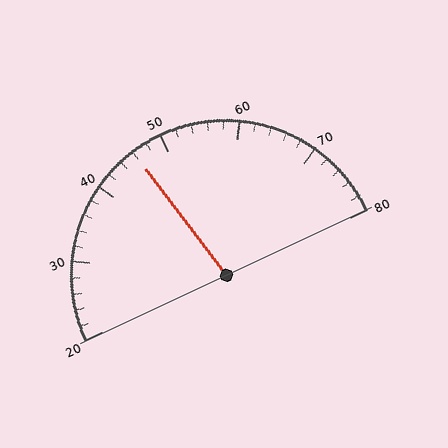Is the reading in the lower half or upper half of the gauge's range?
The reading is in the lower half of the range (20 to 80).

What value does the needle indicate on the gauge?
The needle indicates approximately 46.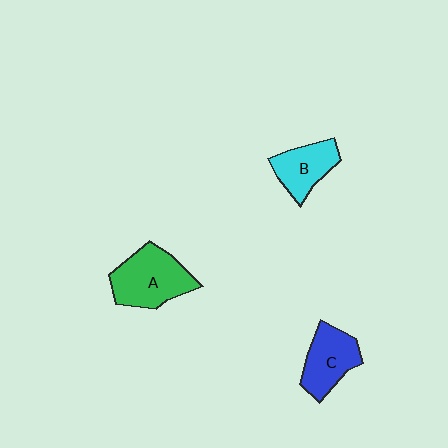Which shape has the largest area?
Shape A (green).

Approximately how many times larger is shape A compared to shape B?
Approximately 1.5 times.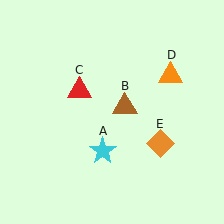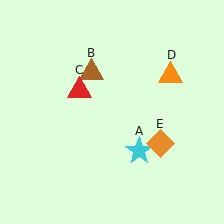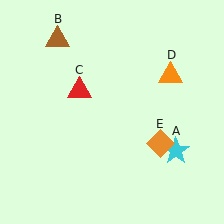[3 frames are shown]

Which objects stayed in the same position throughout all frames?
Red triangle (object C) and orange triangle (object D) and orange diamond (object E) remained stationary.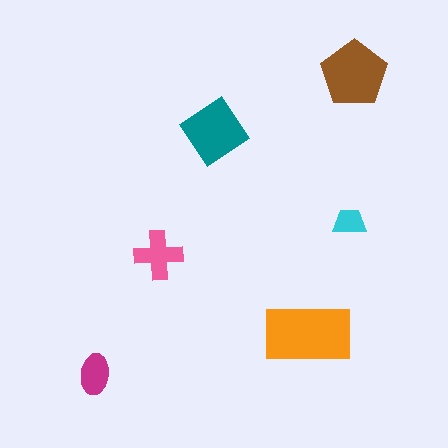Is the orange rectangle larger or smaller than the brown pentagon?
Larger.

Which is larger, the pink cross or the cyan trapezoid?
The pink cross.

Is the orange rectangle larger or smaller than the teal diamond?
Larger.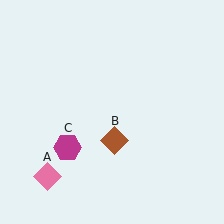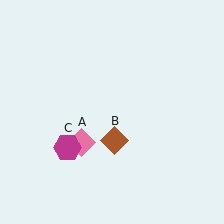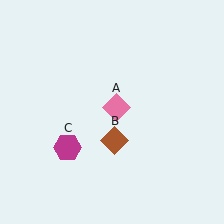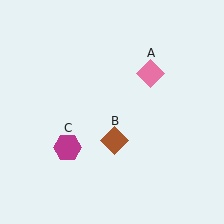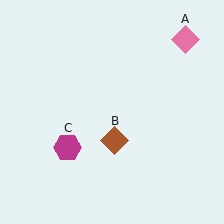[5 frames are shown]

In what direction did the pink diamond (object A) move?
The pink diamond (object A) moved up and to the right.